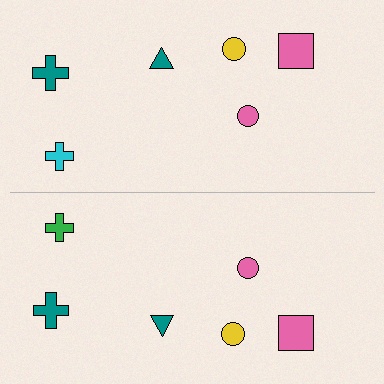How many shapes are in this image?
There are 12 shapes in this image.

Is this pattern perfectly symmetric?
No, the pattern is not perfectly symmetric. The green cross on the bottom side breaks the symmetry — its mirror counterpart is cyan.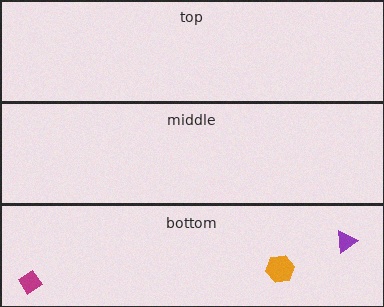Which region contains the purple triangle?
The bottom region.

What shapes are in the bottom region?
The purple triangle, the magenta diamond, the orange hexagon.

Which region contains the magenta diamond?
The bottom region.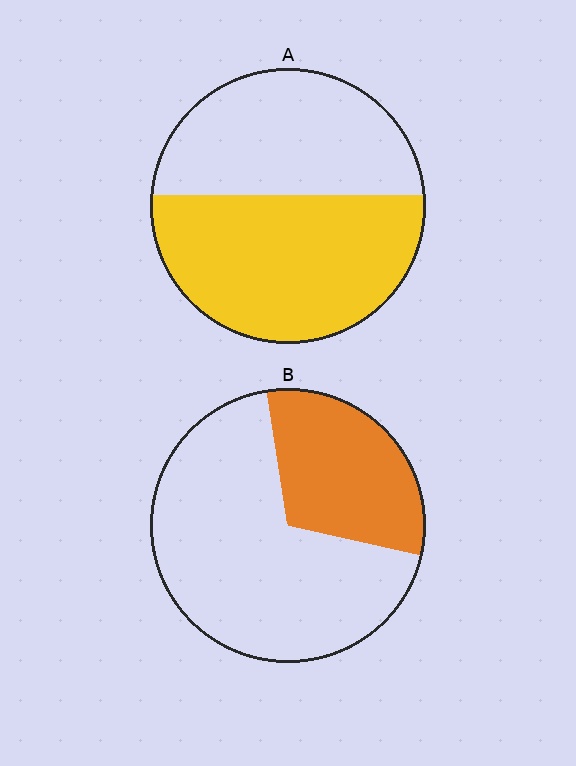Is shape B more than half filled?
No.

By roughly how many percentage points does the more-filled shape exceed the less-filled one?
By roughly 25 percentage points (A over B).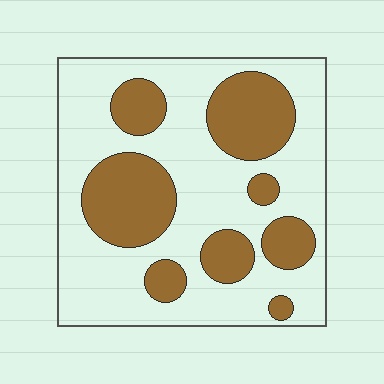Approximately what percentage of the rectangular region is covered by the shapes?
Approximately 35%.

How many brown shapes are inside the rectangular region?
8.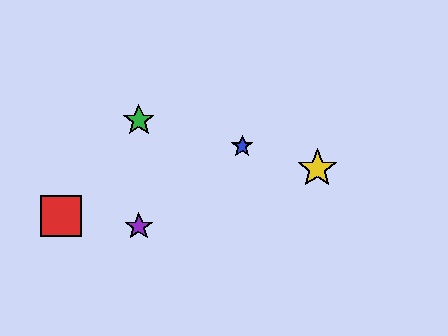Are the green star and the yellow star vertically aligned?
No, the green star is at x≈139 and the yellow star is at x≈317.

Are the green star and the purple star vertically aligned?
Yes, both are at x≈139.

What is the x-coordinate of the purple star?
The purple star is at x≈139.